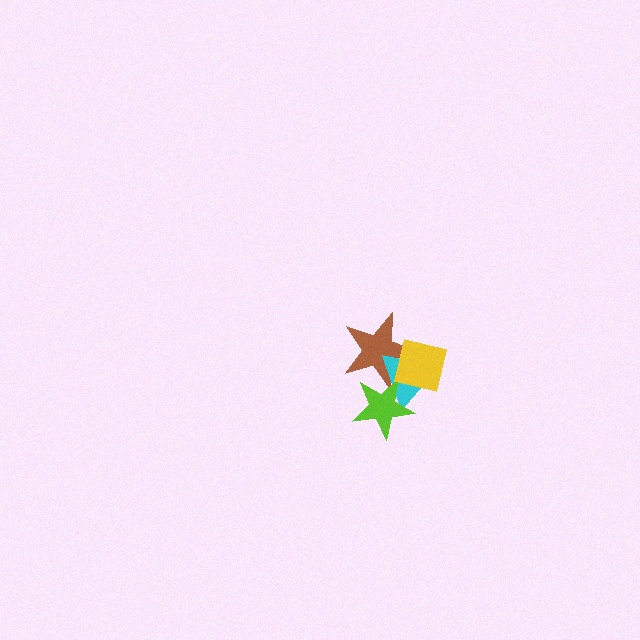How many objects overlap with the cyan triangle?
3 objects overlap with the cyan triangle.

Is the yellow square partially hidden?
No, no other shape covers it.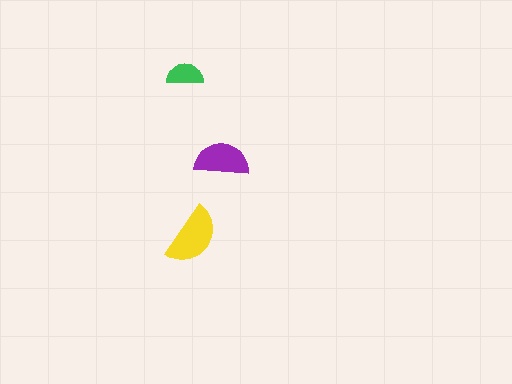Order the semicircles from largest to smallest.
the yellow one, the purple one, the green one.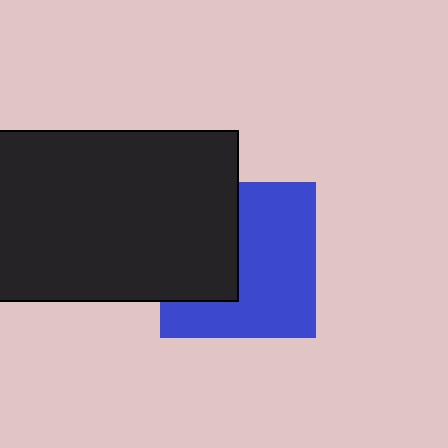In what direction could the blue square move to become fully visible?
The blue square could move right. That would shift it out from behind the black rectangle entirely.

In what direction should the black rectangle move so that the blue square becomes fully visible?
The black rectangle should move left. That is the shortest direction to clear the overlap and leave the blue square fully visible.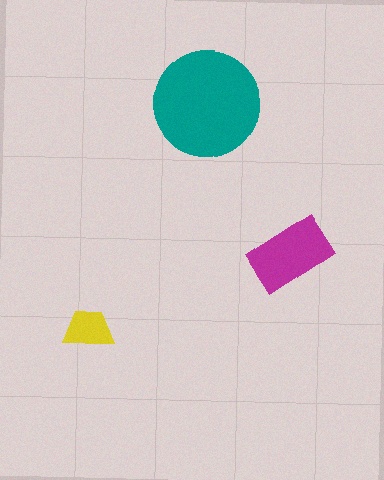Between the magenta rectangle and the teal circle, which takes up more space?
The teal circle.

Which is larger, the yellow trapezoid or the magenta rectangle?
The magenta rectangle.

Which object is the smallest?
The yellow trapezoid.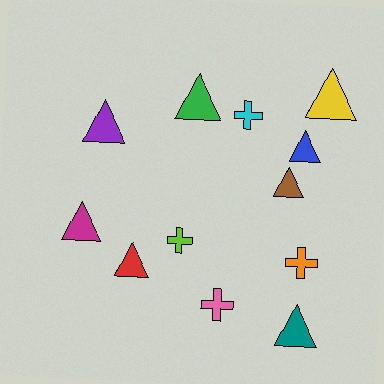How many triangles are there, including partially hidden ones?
There are 8 triangles.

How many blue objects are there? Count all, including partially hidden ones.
There is 1 blue object.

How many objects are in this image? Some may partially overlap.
There are 12 objects.